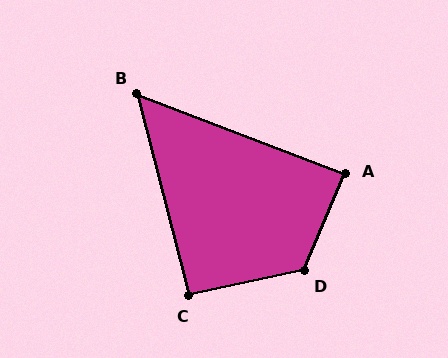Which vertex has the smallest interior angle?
B, at approximately 55 degrees.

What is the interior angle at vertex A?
Approximately 88 degrees (approximately right).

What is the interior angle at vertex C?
Approximately 92 degrees (approximately right).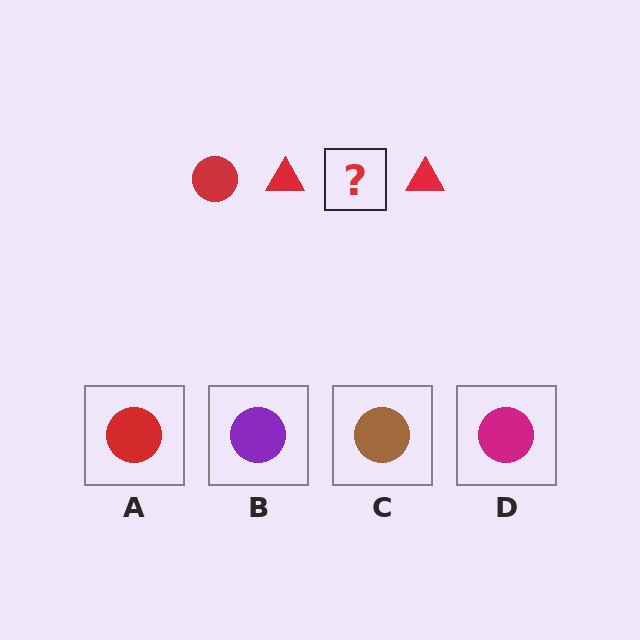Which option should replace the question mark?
Option A.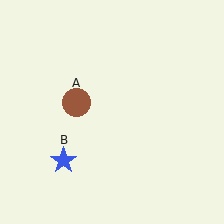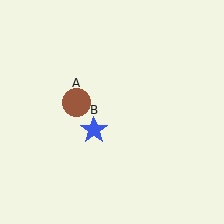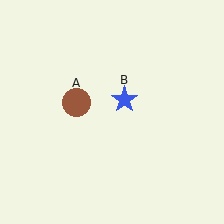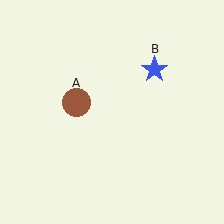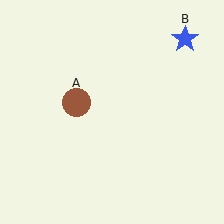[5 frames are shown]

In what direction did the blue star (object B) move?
The blue star (object B) moved up and to the right.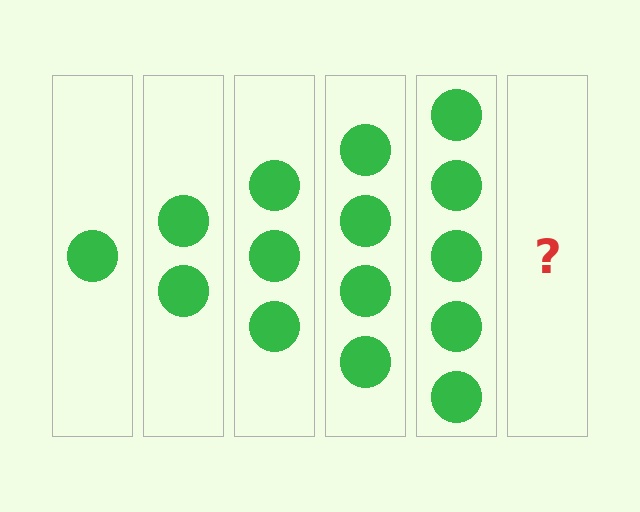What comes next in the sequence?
The next element should be 6 circles.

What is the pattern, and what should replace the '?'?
The pattern is that each step adds one more circle. The '?' should be 6 circles.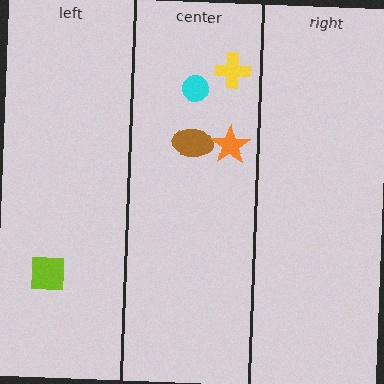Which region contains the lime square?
The left region.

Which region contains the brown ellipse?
The center region.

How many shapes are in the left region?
1.